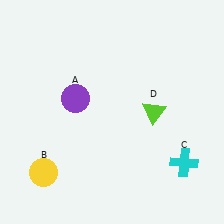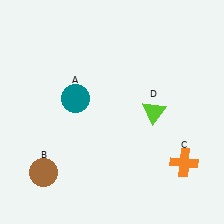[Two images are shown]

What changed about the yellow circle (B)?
In Image 1, B is yellow. In Image 2, it changed to brown.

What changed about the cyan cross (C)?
In Image 1, C is cyan. In Image 2, it changed to orange.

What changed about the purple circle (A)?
In Image 1, A is purple. In Image 2, it changed to teal.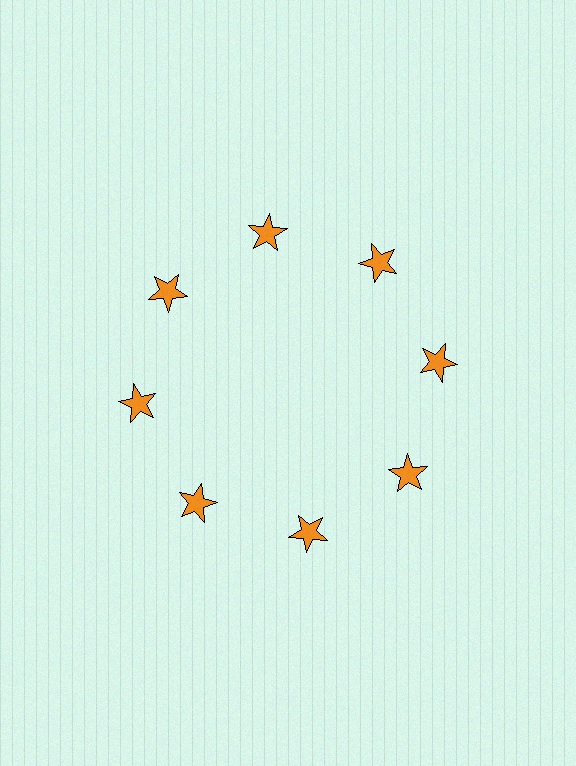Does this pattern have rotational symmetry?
Yes, this pattern has 8-fold rotational symmetry. It looks the same after rotating 45 degrees around the center.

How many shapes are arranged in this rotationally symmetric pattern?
There are 8 shapes, arranged in 8 groups of 1.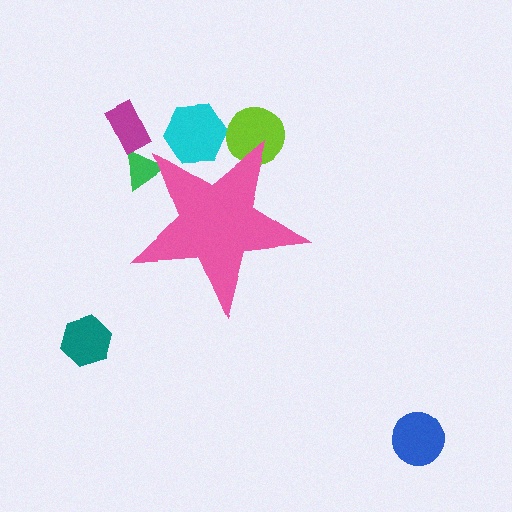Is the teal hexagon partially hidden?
No, the teal hexagon is fully visible.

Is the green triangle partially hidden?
Yes, the green triangle is partially hidden behind the pink star.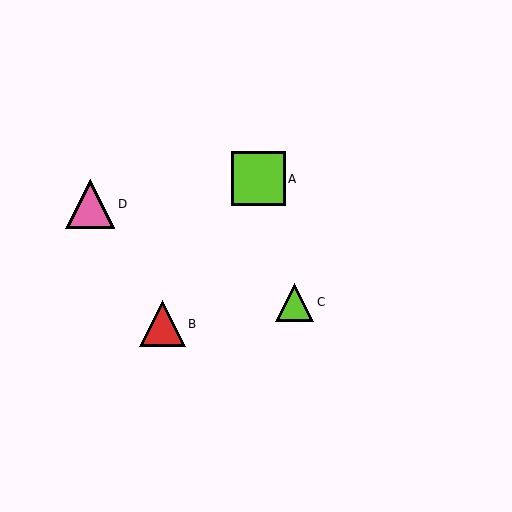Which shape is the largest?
The lime square (labeled A) is the largest.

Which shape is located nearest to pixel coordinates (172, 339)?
The red triangle (labeled B) at (162, 324) is nearest to that location.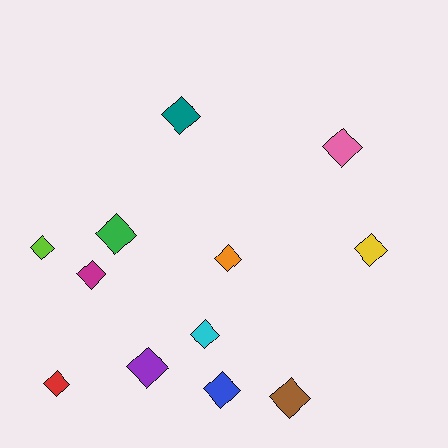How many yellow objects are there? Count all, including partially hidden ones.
There is 1 yellow object.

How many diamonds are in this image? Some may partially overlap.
There are 12 diamonds.